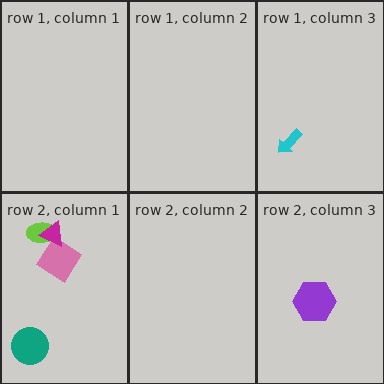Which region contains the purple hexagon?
The row 2, column 3 region.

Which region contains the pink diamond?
The row 2, column 1 region.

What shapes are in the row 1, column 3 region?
The cyan arrow.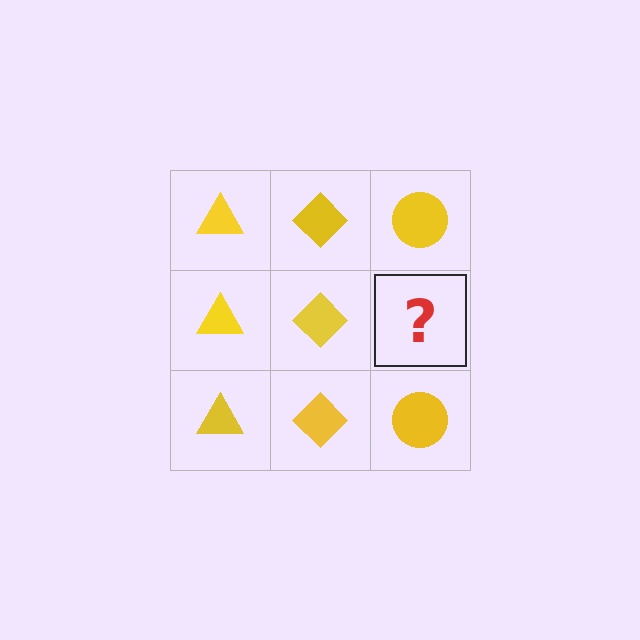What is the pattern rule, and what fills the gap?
The rule is that each column has a consistent shape. The gap should be filled with a yellow circle.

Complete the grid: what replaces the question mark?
The question mark should be replaced with a yellow circle.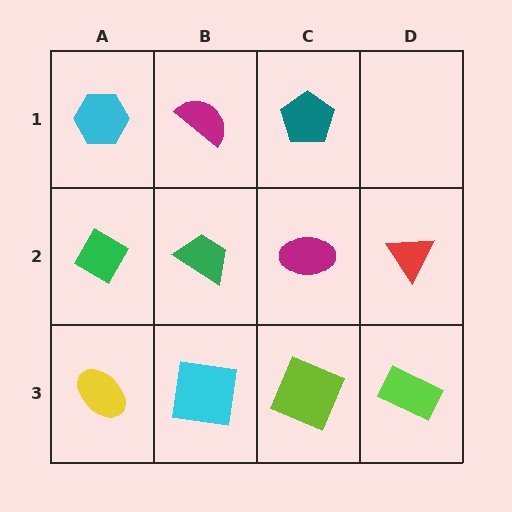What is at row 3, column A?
A yellow ellipse.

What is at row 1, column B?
A magenta semicircle.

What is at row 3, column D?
A lime rectangle.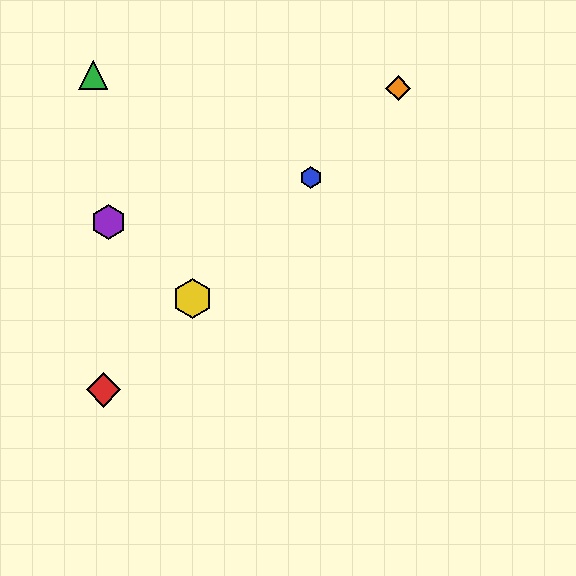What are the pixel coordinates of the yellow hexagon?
The yellow hexagon is at (193, 299).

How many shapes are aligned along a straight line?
4 shapes (the red diamond, the blue hexagon, the yellow hexagon, the orange diamond) are aligned along a straight line.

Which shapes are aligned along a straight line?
The red diamond, the blue hexagon, the yellow hexagon, the orange diamond are aligned along a straight line.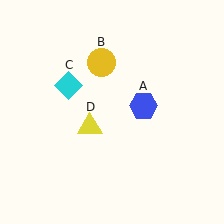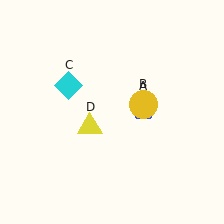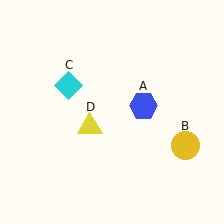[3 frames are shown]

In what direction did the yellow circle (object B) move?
The yellow circle (object B) moved down and to the right.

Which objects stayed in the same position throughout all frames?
Blue hexagon (object A) and cyan diamond (object C) and yellow triangle (object D) remained stationary.